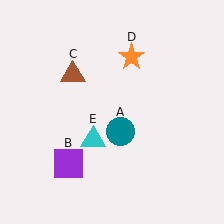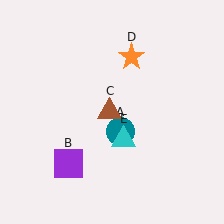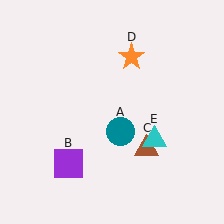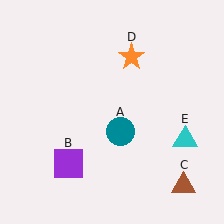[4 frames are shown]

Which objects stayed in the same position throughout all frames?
Teal circle (object A) and purple square (object B) and orange star (object D) remained stationary.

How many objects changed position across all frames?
2 objects changed position: brown triangle (object C), cyan triangle (object E).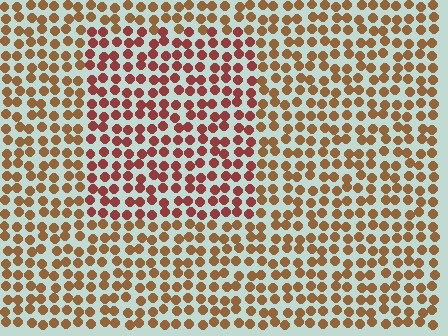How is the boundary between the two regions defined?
The boundary is defined purely by a slight shift in hue (about 32 degrees). Spacing, size, and orientation are identical on both sides.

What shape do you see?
I see a rectangle.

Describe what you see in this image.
The image is filled with small brown elements in a uniform arrangement. A rectangle-shaped region is visible where the elements are tinted to a slightly different hue, forming a subtle color boundary.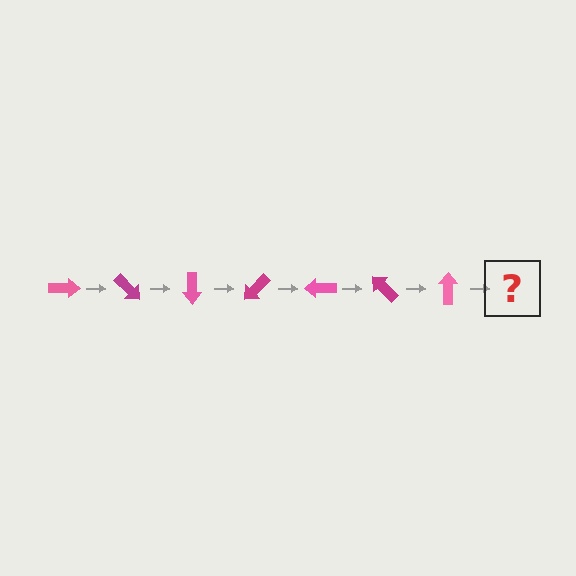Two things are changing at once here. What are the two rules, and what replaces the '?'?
The two rules are that it rotates 45 degrees each step and the color cycles through pink and magenta. The '?' should be a magenta arrow, rotated 315 degrees from the start.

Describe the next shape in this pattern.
It should be a magenta arrow, rotated 315 degrees from the start.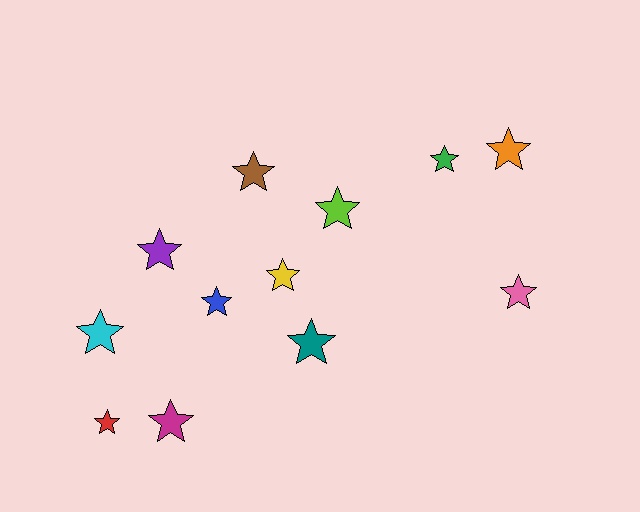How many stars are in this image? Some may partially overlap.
There are 12 stars.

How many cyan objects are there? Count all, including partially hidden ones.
There is 1 cyan object.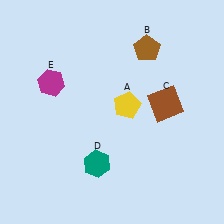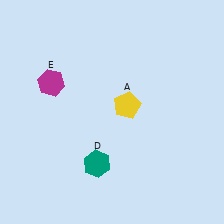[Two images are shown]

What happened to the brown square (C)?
The brown square (C) was removed in Image 2. It was in the top-right area of Image 1.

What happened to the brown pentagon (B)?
The brown pentagon (B) was removed in Image 2. It was in the top-right area of Image 1.